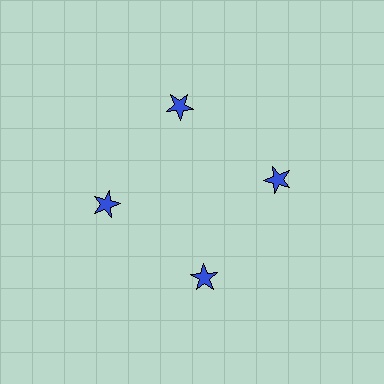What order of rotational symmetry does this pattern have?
This pattern has 4-fold rotational symmetry.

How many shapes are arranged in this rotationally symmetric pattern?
There are 4 shapes, arranged in 4 groups of 1.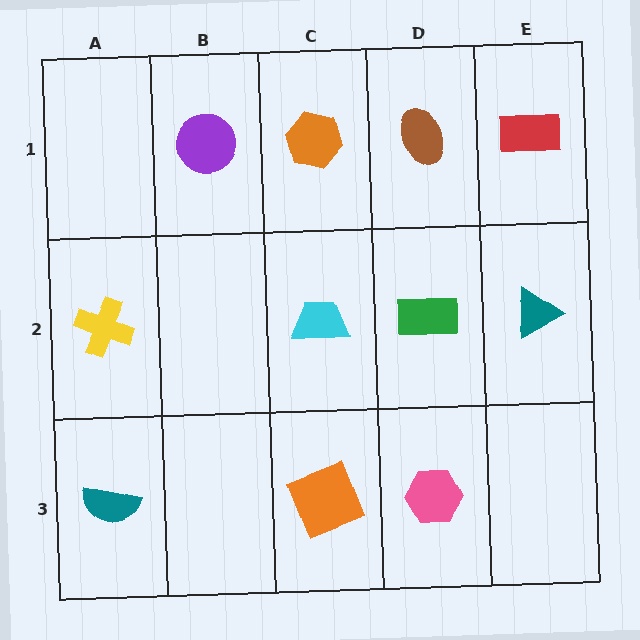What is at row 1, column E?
A red rectangle.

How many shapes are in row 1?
4 shapes.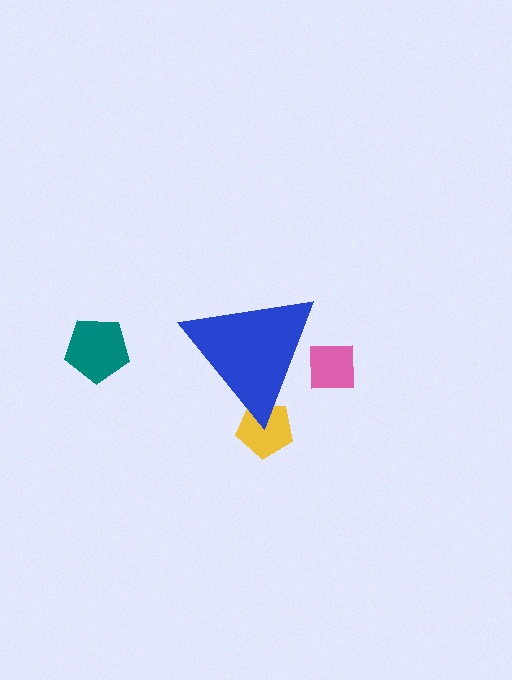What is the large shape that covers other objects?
A blue triangle.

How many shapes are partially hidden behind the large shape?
2 shapes are partially hidden.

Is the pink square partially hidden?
Yes, the pink square is partially hidden behind the blue triangle.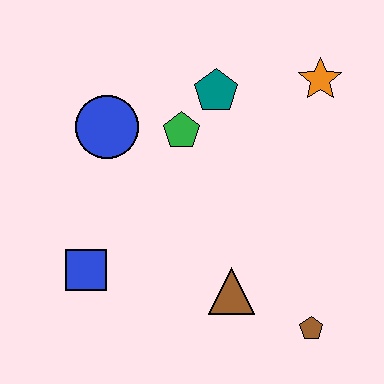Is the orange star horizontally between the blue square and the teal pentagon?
No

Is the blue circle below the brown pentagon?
No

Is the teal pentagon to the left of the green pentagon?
No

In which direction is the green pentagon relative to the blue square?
The green pentagon is above the blue square.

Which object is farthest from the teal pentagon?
The brown pentagon is farthest from the teal pentagon.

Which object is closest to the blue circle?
The green pentagon is closest to the blue circle.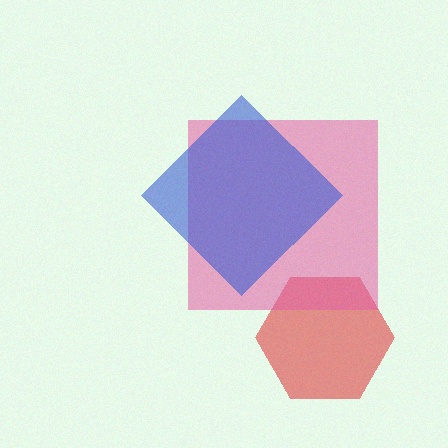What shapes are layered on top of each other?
The layered shapes are: a red hexagon, a pink square, a blue diamond.